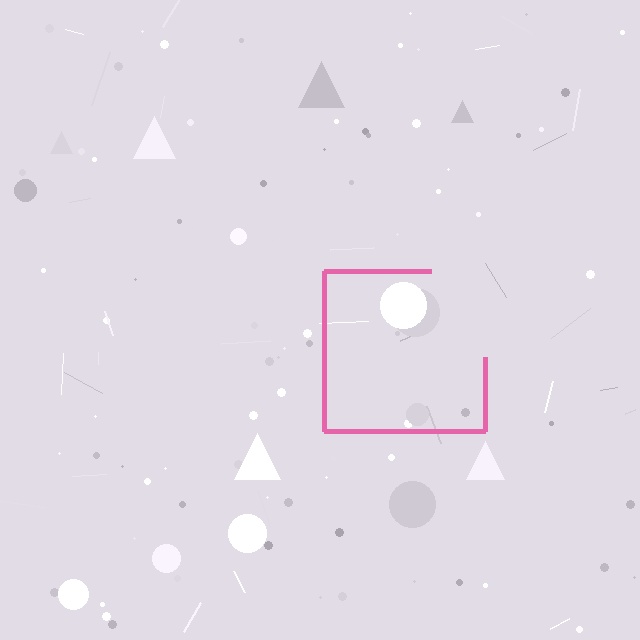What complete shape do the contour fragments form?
The contour fragments form a square.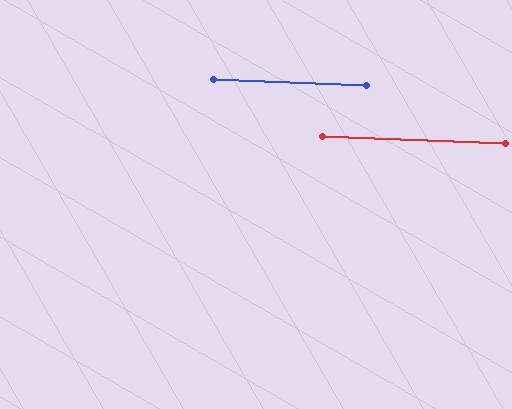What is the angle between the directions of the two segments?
Approximately 0 degrees.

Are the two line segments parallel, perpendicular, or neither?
Parallel — their directions differ by only 0.1°.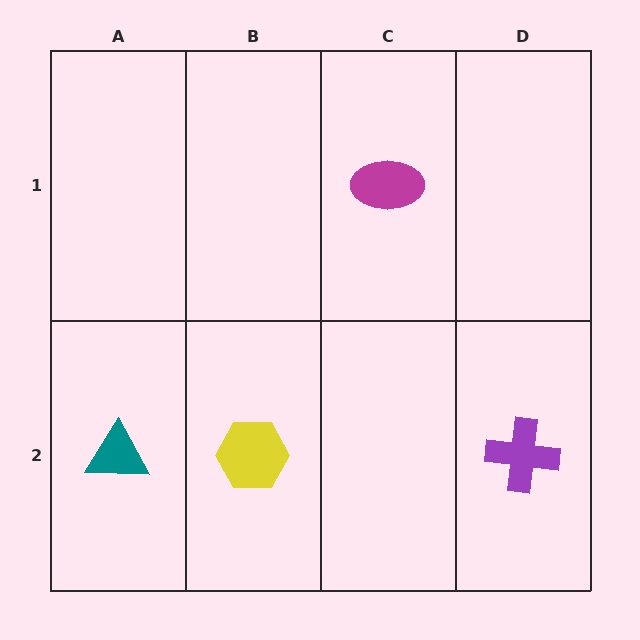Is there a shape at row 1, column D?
No, that cell is empty.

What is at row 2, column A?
A teal triangle.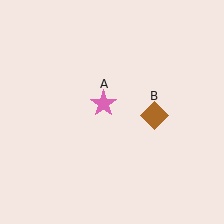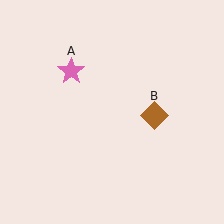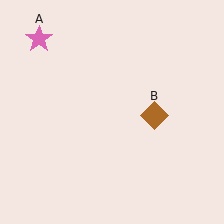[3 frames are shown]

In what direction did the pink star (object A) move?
The pink star (object A) moved up and to the left.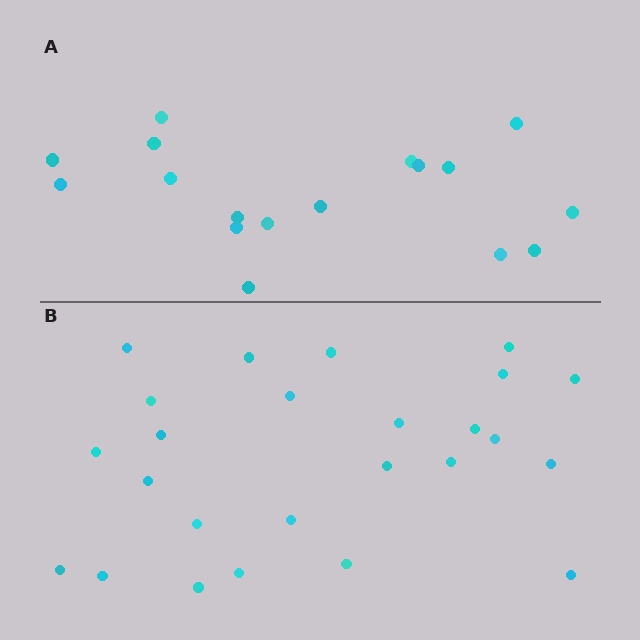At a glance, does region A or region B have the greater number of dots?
Region B (the bottom region) has more dots.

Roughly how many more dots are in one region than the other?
Region B has roughly 8 or so more dots than region A.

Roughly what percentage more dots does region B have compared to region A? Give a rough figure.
About 45% more.